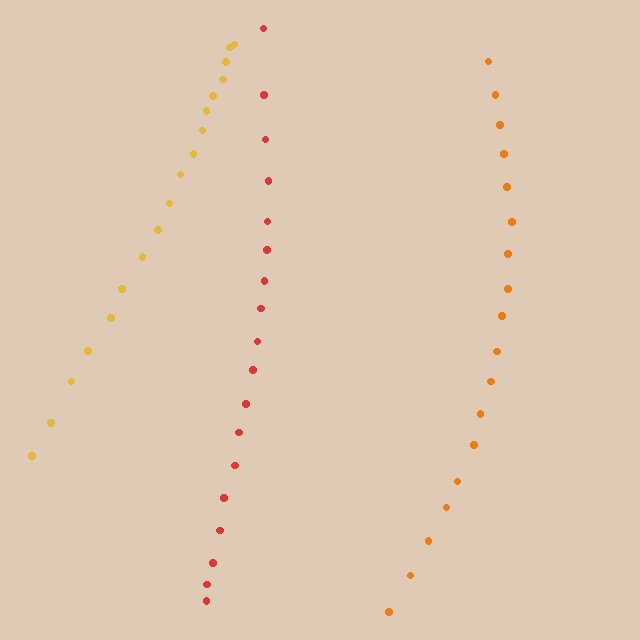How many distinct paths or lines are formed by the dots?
There are 3 distinct paths.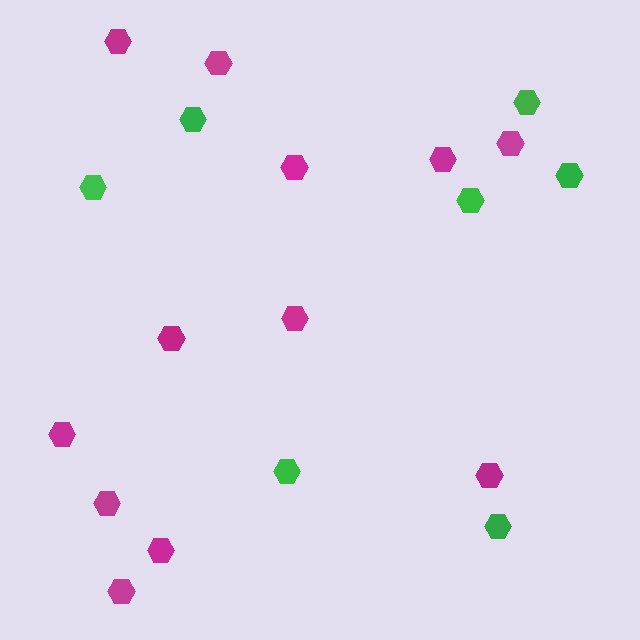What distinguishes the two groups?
There are 2 groups: one group of green hexagons (7) and one group of magenta hexagons (12).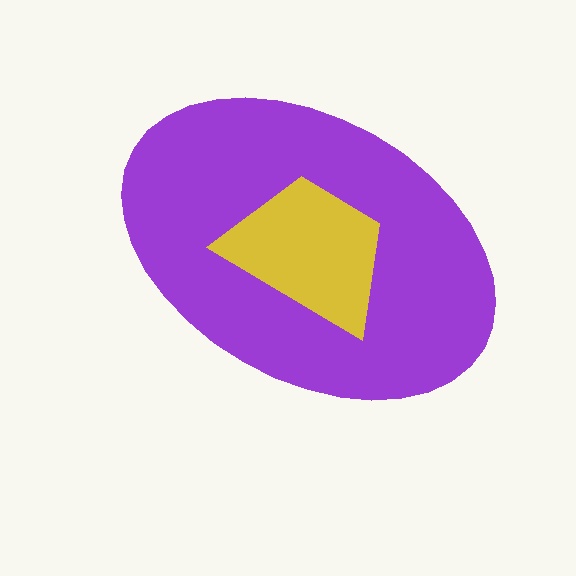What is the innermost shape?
The yellow trapezoid.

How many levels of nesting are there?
2.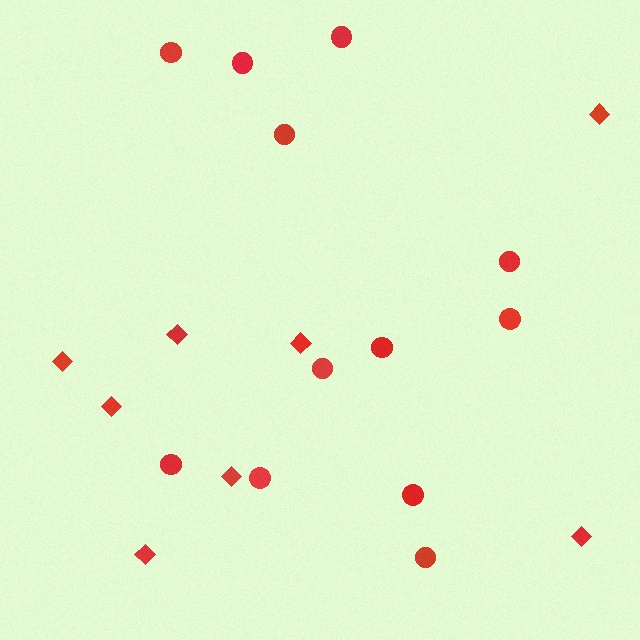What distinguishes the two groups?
There are 2 groups: one group of diamonds (8) and one group of circles (12).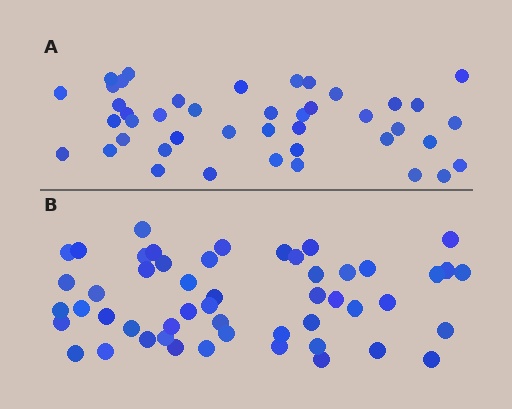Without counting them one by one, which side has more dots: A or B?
Region B (the bottom region) has more dots.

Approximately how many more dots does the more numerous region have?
Region B has roughly 8 or so more dots than region A.